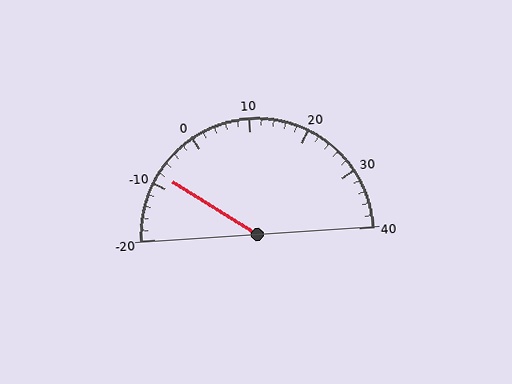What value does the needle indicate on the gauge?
The needle indicates approximately -8.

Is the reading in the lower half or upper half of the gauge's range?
The reading is in the lower half of the range (-20 to 40).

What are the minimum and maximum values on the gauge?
The gauge ranges from -20 to 40.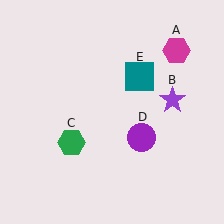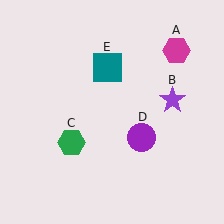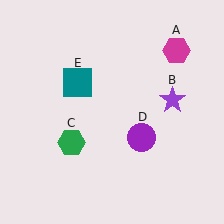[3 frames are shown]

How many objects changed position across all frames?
1 object changed position: teal square (object E).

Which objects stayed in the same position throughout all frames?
Magenta hexagon (object A) and purple star (object B) and green hexagon (object C) and purple circle (object D) remained stationary.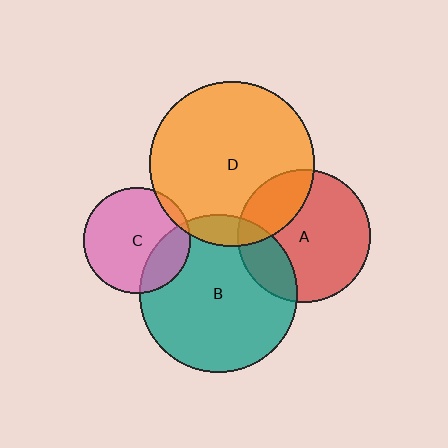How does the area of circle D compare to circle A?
Approximately 1.5 times.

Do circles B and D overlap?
Yes.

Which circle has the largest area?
Circle D (orange).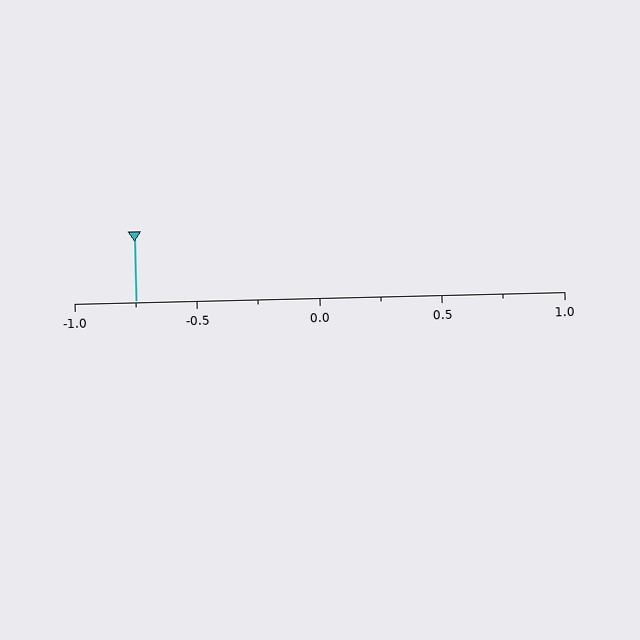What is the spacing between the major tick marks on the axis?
The major ticks are spaced 0.5 apart.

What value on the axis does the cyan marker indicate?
The marker indicates approximately -0.75.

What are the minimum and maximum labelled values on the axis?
The axis runs from -1.0 to 1.0.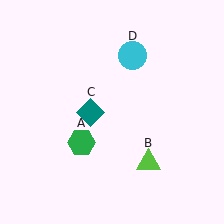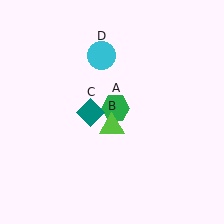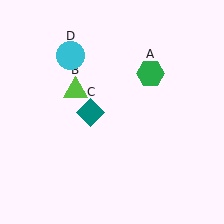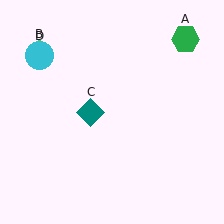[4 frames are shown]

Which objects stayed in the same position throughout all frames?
Teal diamond (object C) remained stationary.